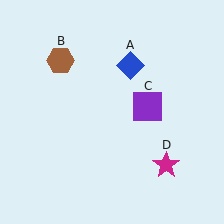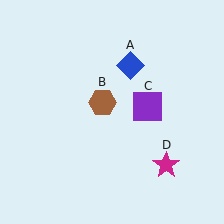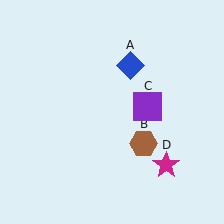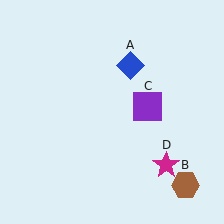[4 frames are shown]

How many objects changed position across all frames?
1 object changed position: brown hexagon (object B).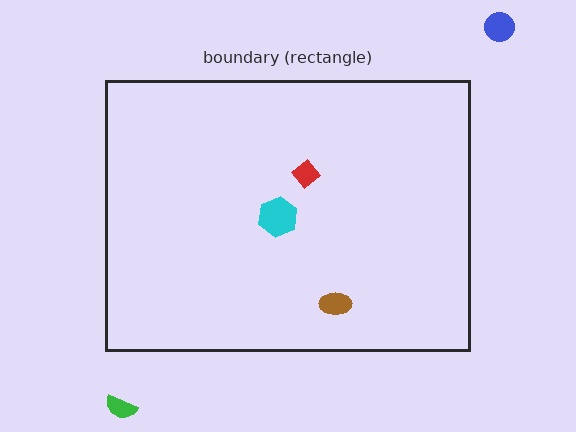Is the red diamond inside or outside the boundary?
Inside.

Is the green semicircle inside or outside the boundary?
Outside.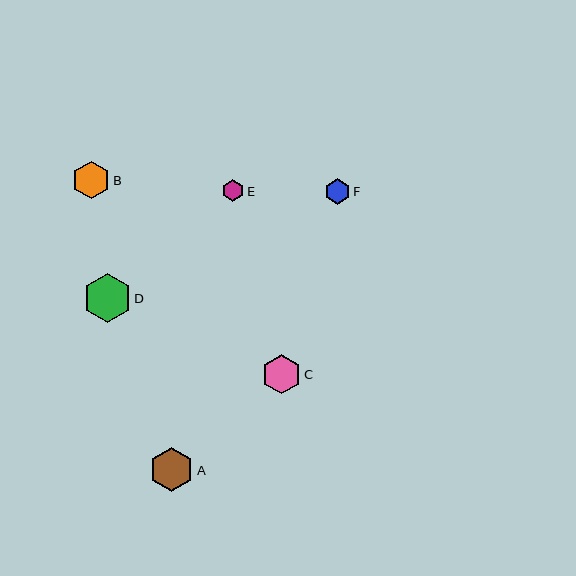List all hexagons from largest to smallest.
From largest to smallest: D, A, C, B, F, E.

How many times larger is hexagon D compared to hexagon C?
Hexagon D is approximately 1.2 times the size of hexagon C.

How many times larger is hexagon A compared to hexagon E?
Hexagon A is approximately 2.1 times the size of hexagon E.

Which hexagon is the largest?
Hexagon D is the largest with a size of approximately 48 pixels.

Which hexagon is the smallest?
Hexagon E is the smallest with a size of approximately 21 pixels.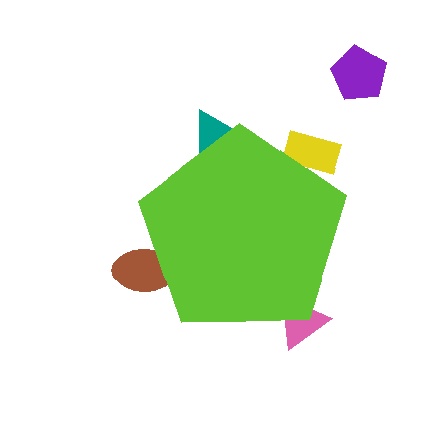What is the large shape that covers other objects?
A lime pentagon.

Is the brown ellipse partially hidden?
Yes, the brown ellipse is partially hidden behind the lime pentagon.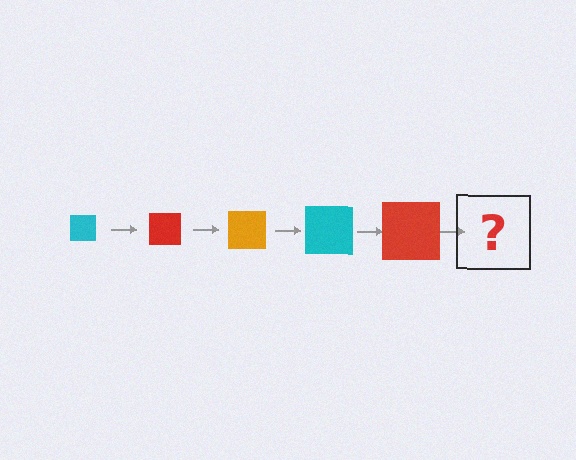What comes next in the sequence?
The next element should be an orange square, larger than the previous one.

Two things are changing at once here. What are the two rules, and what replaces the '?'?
The two rules are that the square grows larger each step and the color cycles through cyan, red, and orange. The '?' should be an orange square, larger than the previous one.